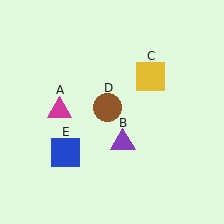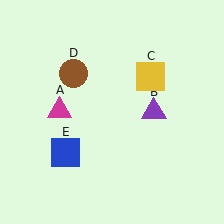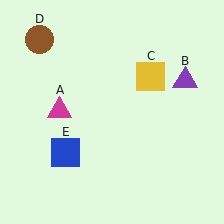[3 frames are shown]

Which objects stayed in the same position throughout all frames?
Magenta triangle (object A) and yellow square (object C) and blue square (object E) remained stationary.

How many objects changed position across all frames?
2 objects changed position: purple triangle (object B), brown circle (object D).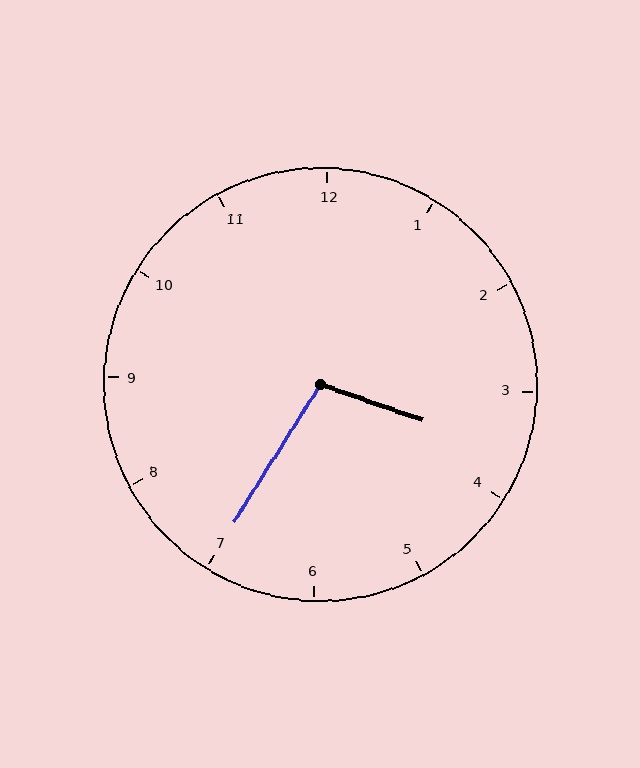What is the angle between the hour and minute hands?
Approximately 102 degrees.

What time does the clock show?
3:35.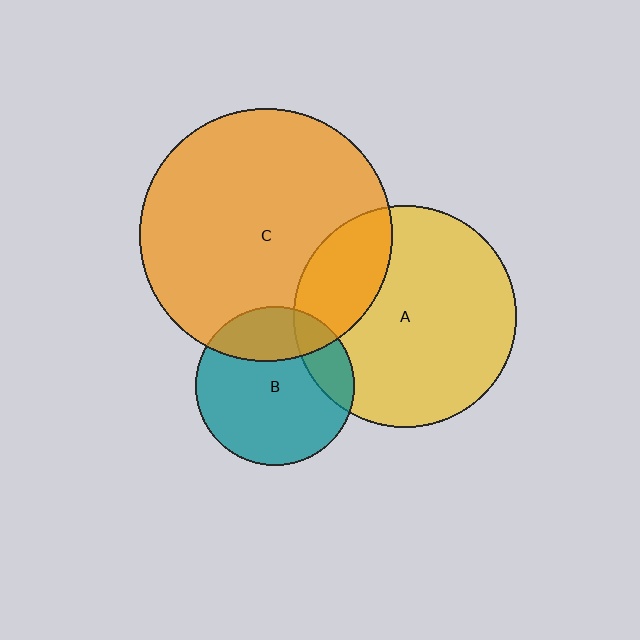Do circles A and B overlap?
Yes.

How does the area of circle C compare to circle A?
Approximately 1.3 times.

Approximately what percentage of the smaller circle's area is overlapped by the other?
Approximately 20%.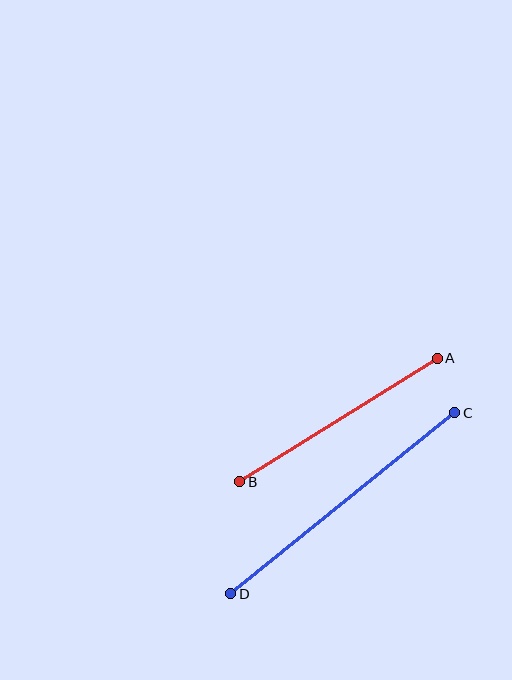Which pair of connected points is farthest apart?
Points C and D are farthest apart.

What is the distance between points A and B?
The distance is approximately 233 pixels.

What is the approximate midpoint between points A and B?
The midpoint is at approximately (339, 420) pixels.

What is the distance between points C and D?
The distance is approximately 288 pixels.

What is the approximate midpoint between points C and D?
The midpoint is at approximately (343, 503) pixels.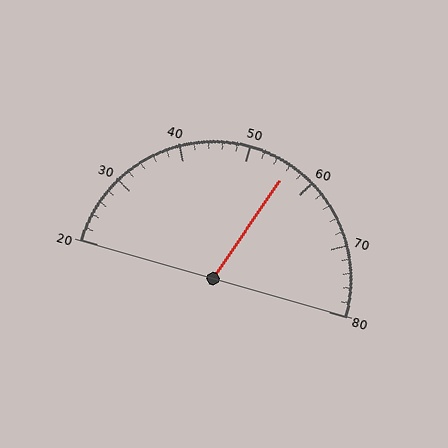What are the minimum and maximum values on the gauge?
The gauge ranges from 20 to 80.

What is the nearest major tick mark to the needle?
The nearest major tick mark is 60.